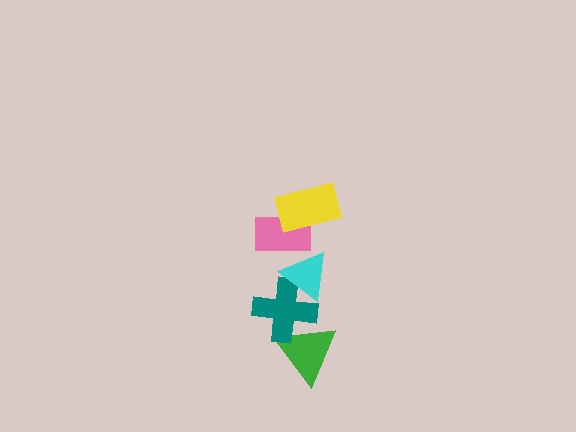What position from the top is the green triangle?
The green triangle is 5th from the top.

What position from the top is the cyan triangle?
The cyan triangle is 3rd from the top.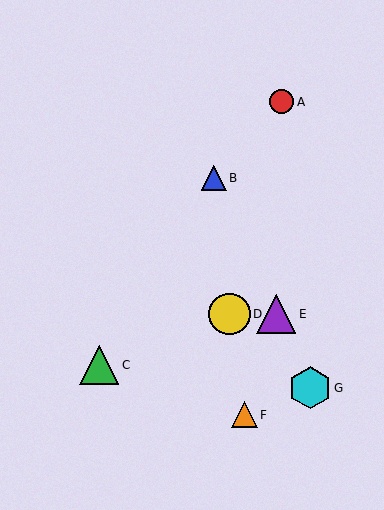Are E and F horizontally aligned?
No, E is at y≈314 and F is at y≈415.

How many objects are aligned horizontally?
2 objects (D, E) are aligned horizontally.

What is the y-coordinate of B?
Object B is at y≈178.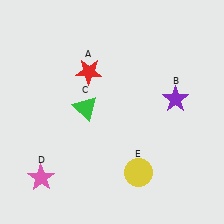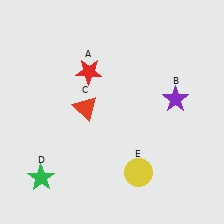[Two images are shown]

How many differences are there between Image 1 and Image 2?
There are 2 differences between the two images.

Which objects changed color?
C changed from green to red. D changed from pink to green.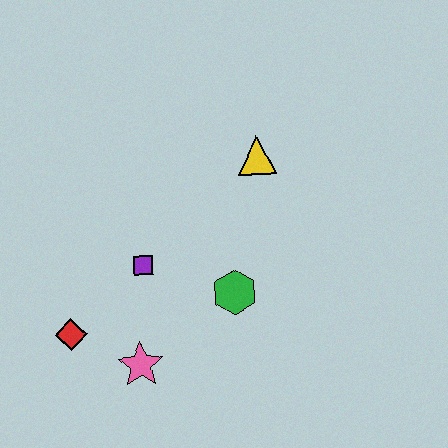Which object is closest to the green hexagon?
The purple square is closest to the green hexagon.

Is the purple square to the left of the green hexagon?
Yes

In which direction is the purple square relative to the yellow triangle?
The purple square is to the left of the yellow triangle.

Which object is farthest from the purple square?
The yellow triangle is farthest from the purple square.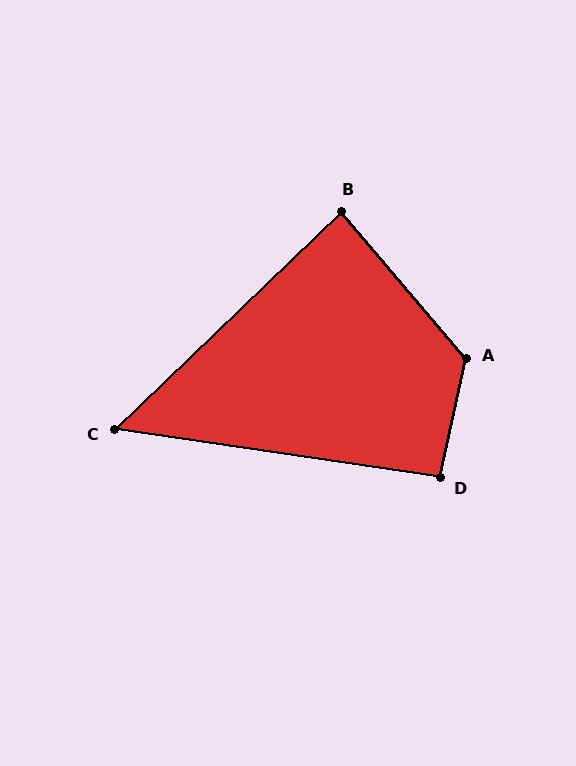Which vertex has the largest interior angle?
A, at approximately 128 degrees.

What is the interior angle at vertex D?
Approximately 94 degrees (approximately right).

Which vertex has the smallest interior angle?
C, at approximately 52 degrees.